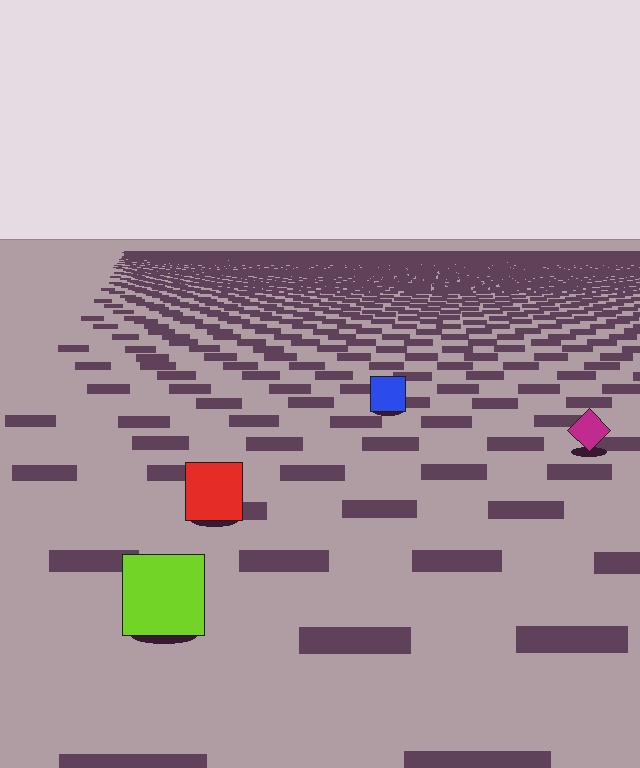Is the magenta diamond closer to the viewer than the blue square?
Yes. The magenta diamond is closer — you can tell from the texture gradient: the ground texture is coarser near it.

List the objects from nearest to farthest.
From nearest to farthest: the lime square, the red square, the magenta diamond, the blue square.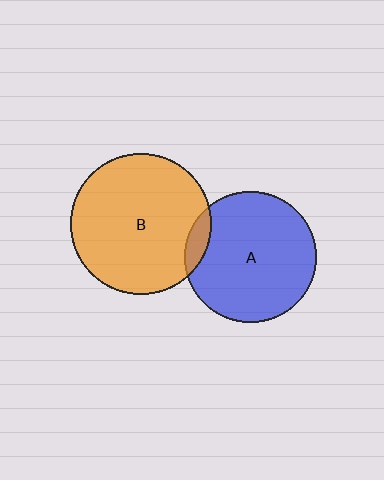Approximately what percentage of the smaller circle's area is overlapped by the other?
Approximately 10%.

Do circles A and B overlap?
Yes.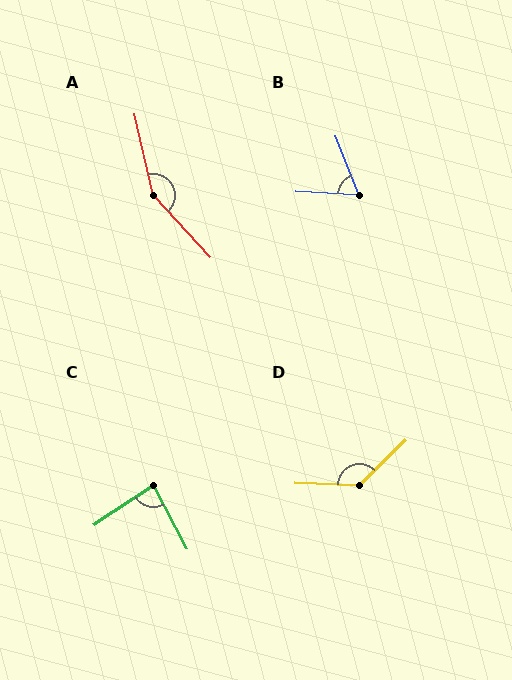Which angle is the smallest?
B, at approximately 65 degrees.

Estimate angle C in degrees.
Approximately 85 degrees.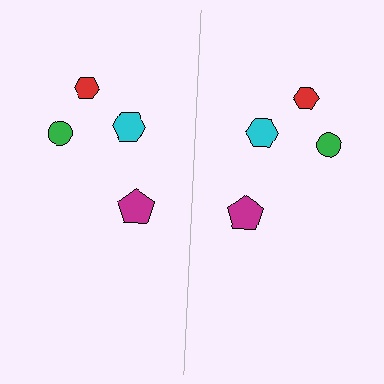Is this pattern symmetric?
Yes, this pattern has bilateral (reflection) symmetry.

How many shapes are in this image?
There are 8 shapes in this image.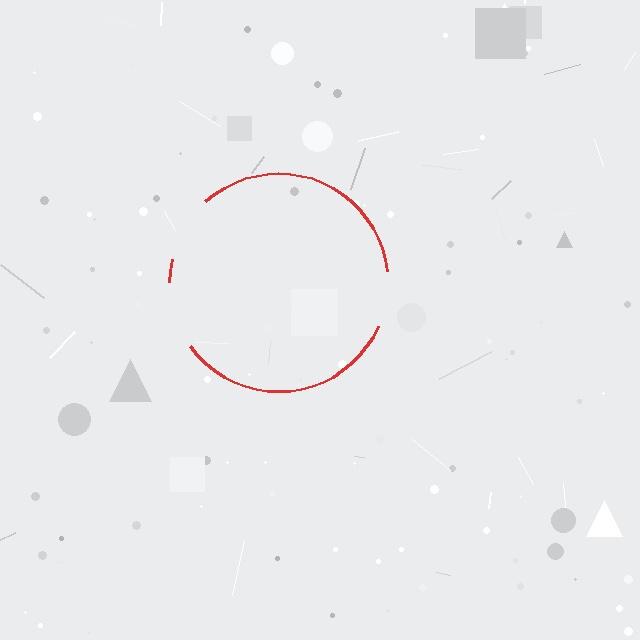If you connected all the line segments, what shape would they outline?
They would outline a circle.